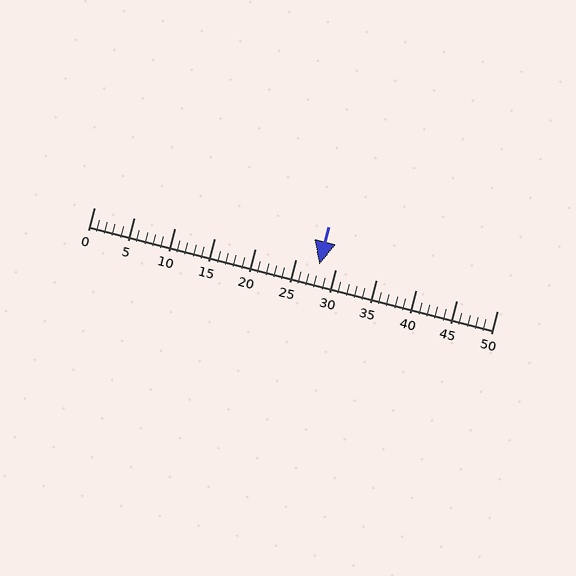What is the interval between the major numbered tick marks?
The major tick marks are spaced 5 units apart.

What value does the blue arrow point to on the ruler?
The blue arrow points to approximately 28.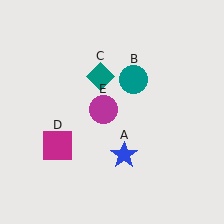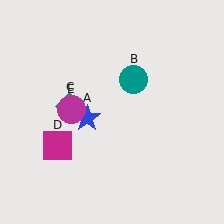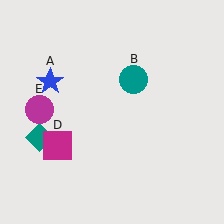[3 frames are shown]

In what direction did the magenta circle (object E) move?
The magenta circle (object E) moved left.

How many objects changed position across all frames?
3 objects changed position: blue star (object A), teal diamond (object C), magenta circle (object E).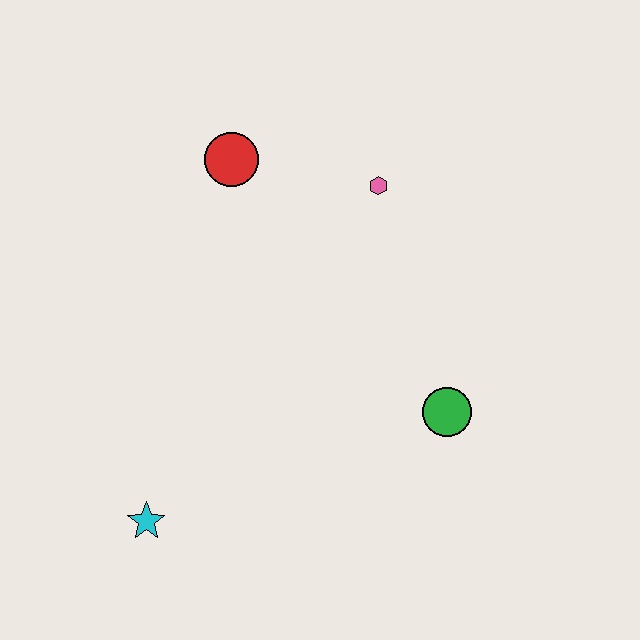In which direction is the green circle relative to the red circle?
The green circle is below the red circle.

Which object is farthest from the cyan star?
The pink hexagon is farthest from the cyan star.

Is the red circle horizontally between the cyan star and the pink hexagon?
Yes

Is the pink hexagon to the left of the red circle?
No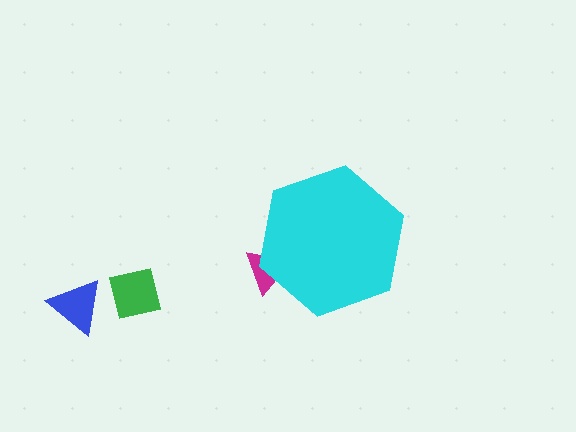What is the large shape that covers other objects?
A cyan hexagon.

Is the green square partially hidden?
No, the green square is fully visible.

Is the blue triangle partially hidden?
No, the blue triangle is fully visible.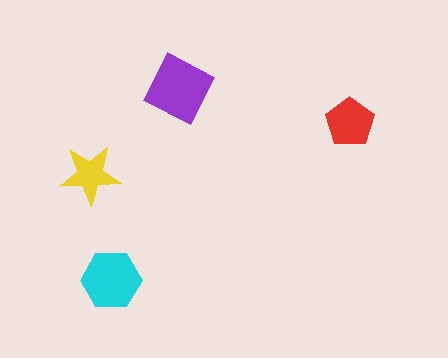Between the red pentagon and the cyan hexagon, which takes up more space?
The cyan hexagon.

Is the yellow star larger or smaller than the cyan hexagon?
Smaller.